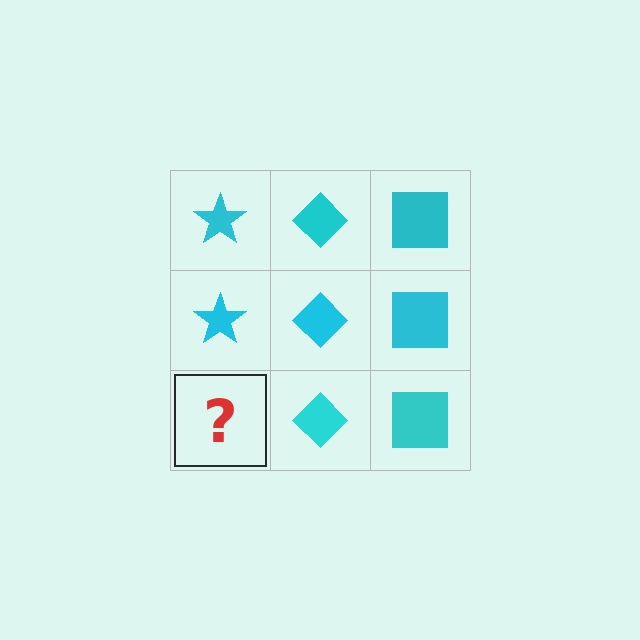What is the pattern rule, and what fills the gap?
The rule is that each column has a consistent shape. The gap should be filled with a cyan star.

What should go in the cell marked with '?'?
The missing cell should contain a cyan star.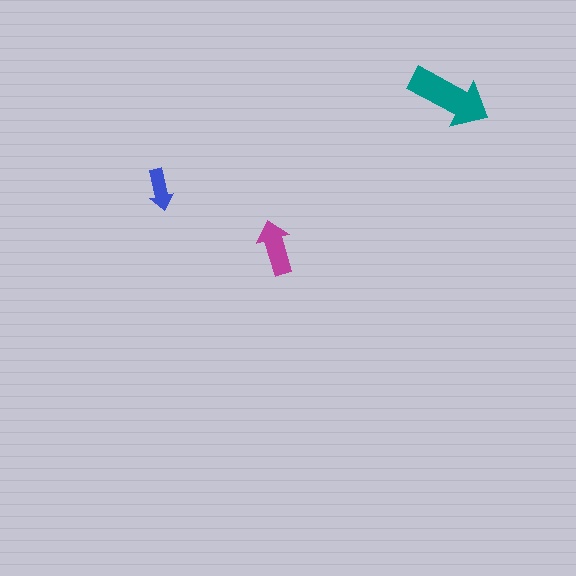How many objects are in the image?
There are 3 objects in the image.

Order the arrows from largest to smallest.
the teal one, the magenta one, the blue one.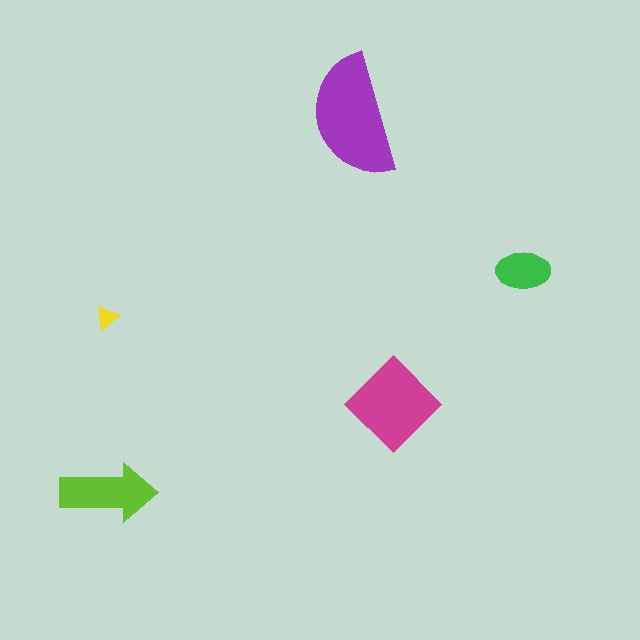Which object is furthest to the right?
The green ellipse is rightmost.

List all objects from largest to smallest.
The purple semicircle, the magenta diamond, the lime arrow, the green ellipse, the yellow triangle.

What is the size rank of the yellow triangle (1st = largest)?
5th.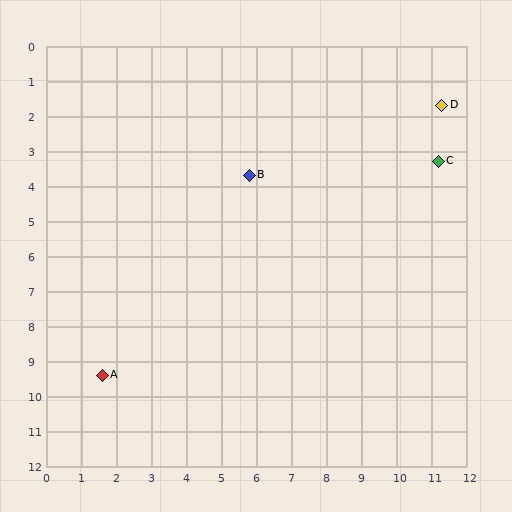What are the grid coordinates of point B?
Point B is at approximately (5.8, 3.7).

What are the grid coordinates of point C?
Point C is at approximately (11.2, 3.3).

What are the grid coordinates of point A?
Point A is at approximately (1.6, 9.4).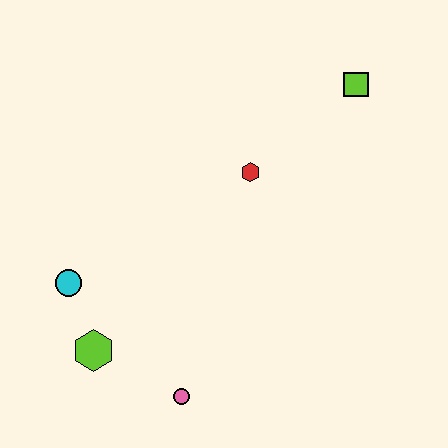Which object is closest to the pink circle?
The lime hexagon is closest to the pink circle.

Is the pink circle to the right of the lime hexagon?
Yes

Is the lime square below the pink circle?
No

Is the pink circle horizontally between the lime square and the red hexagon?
No